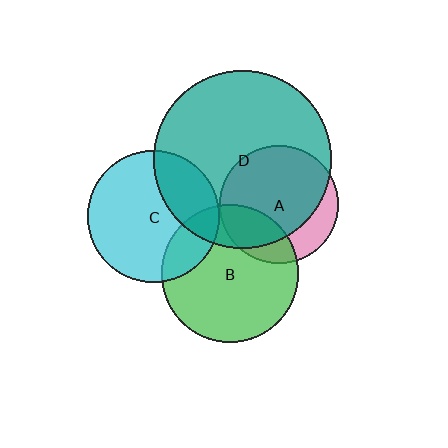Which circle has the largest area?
Circle D (teal).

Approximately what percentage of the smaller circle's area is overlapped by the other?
Approximately 25%.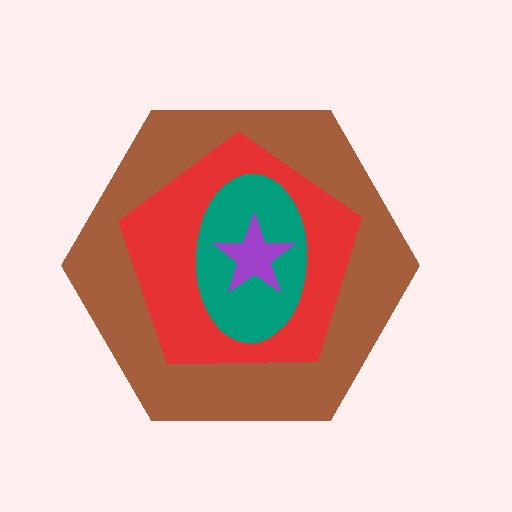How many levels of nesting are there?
4.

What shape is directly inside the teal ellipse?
The purple star.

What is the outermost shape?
The brown hexagon.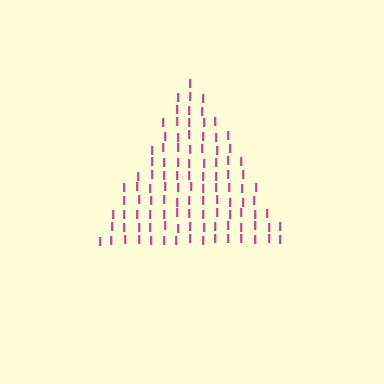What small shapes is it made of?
It is made of small letter I's.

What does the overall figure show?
The overall figure shows a triangle.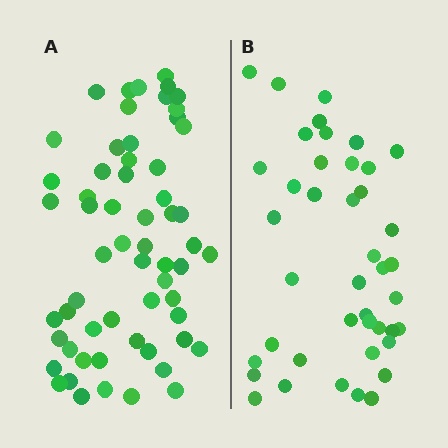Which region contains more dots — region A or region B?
Region A (the left region) has more dots.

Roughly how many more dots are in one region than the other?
Region A has approximately 20 more dots than region B.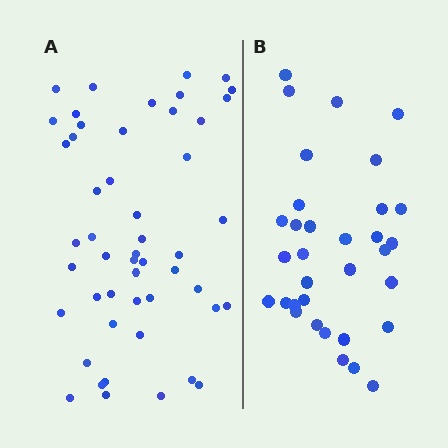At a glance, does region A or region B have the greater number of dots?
Region A (the left region) has more dots.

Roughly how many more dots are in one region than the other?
Region A has approximately 15 more dots than region B.